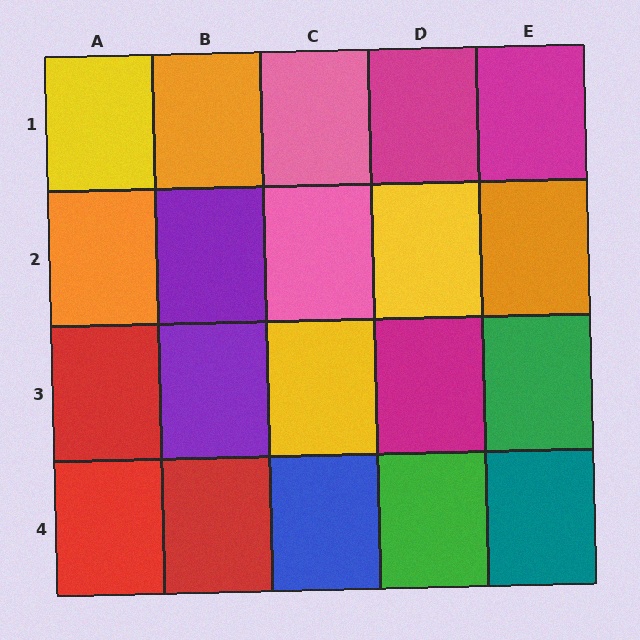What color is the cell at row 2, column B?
Purple.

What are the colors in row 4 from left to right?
Red, red, blue, green, teal.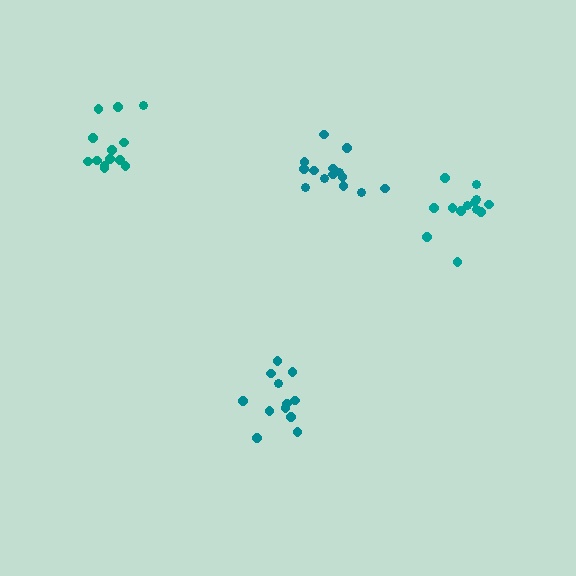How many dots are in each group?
Group 1: 14 dots, Group 2: 12 dots, Group 3: 13 dots, Group 4: 13 dots (52 total).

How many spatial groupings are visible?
There are 4 spatial groupings.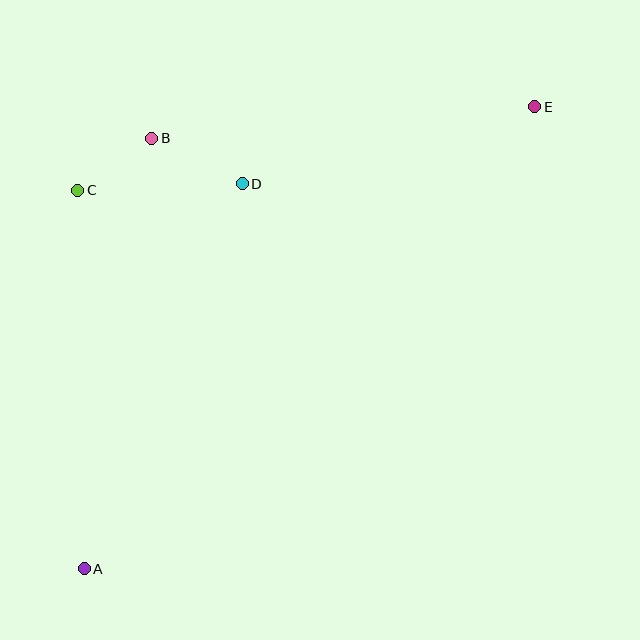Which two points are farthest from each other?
Points A and E are farthest from each other.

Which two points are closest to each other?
Points B and C are closest to each other.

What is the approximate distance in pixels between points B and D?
The distance between B and D is approximately 101 pixels.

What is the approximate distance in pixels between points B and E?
The distance between B and E is approximately 384 pixels.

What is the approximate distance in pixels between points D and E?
The distance between D and E is approximately 303 pixels.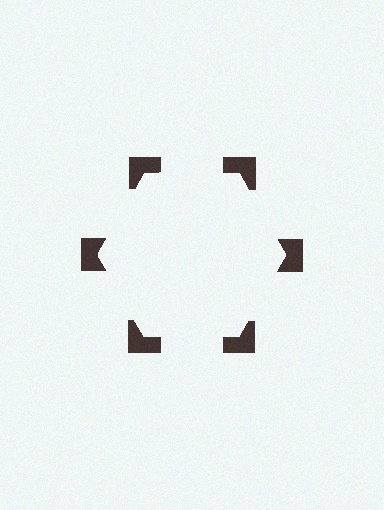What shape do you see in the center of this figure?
An illusory hexagon — its edges are inferred from the aligned wedge cuts in the notched squares, not physically drawn.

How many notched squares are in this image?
There are 6 — one at each vertex of the illusory hexagon.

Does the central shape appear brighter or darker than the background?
It typically appears slightly brighter than the background, even though no actual brightness change is drawn.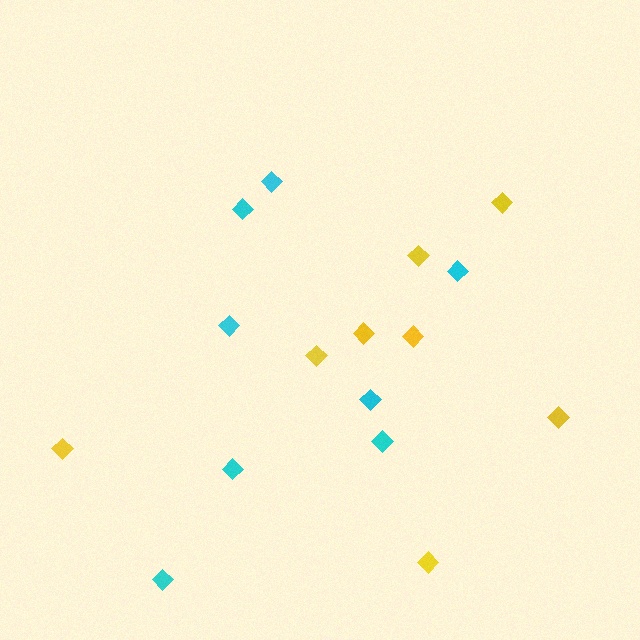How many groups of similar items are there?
There are 2 groups: one group of yellow diamonds (8) and one group of cyan diamonds (8).